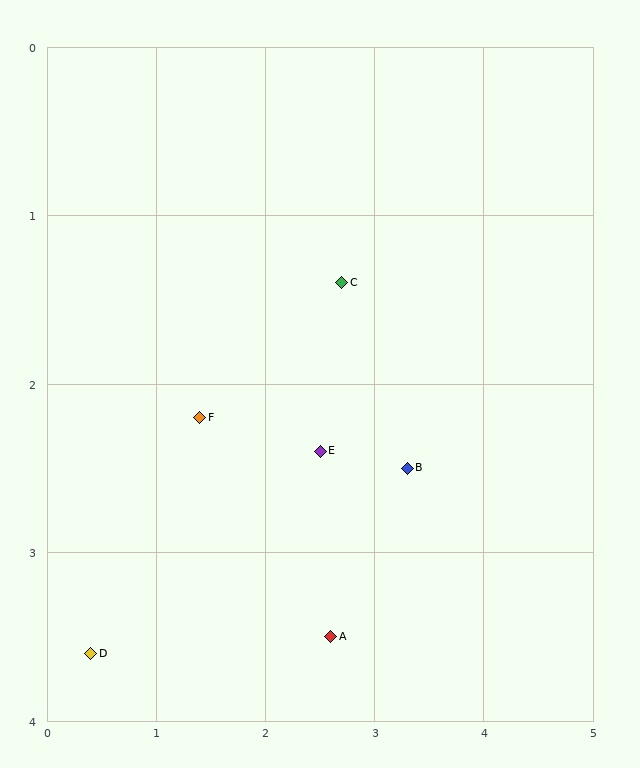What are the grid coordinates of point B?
Point B is at approximately (3.3, 2.5).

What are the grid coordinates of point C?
Point C is at approximately (2.7, 1.4).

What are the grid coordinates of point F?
Point F is at approximately (1.4, 2.2).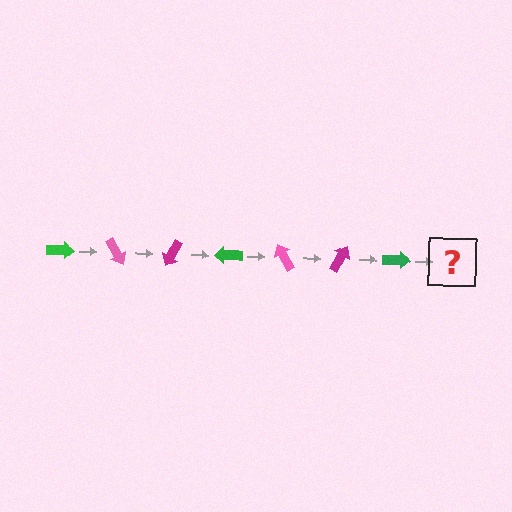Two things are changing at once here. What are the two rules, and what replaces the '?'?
The two rules are that it rotates 60 degrees each step and the color cycles through green, pink, and magenta. The '?' should be a pink arrow, rotated 420 degrees from the start.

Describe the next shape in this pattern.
It should be a pink arrow, rotated 420 degrees from the start.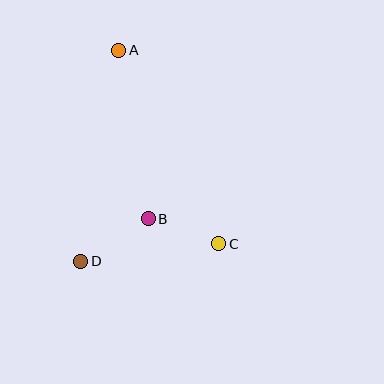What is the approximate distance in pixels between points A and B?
The distance between A and B is approximately 171 pixels.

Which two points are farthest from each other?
Points A and C are farthest from each other.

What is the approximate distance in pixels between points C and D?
The distance between C and D is approximately 139 pixels.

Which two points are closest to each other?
Points B and C are closest to each other.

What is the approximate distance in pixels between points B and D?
The distance between B and D is approximately 80 pixels.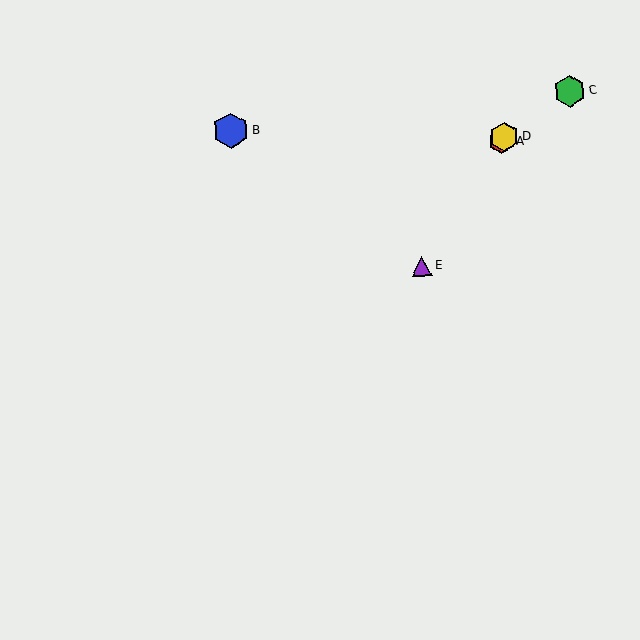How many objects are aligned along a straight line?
3 objects (A, D, E) are aligned along a straight line.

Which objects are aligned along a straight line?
Objects A, D, E are aligned along a straight line.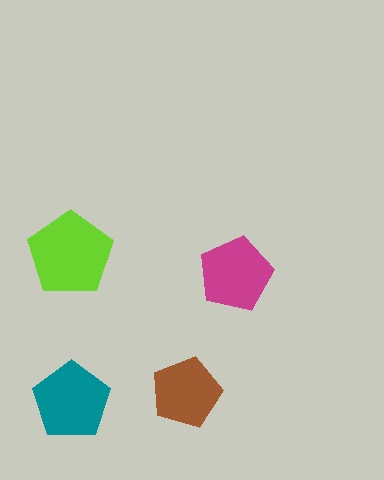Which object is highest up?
The lime pentagon is topmost.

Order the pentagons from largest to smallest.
the lime one, the teal one, the magenta one, the brown one.